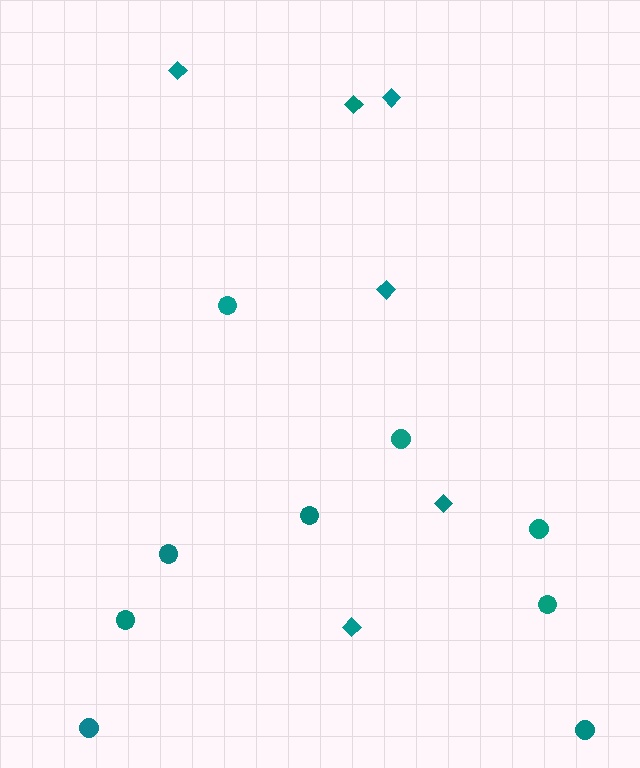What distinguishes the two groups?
There are 2 groups: one group of diamonds (6) and one group of circles (9).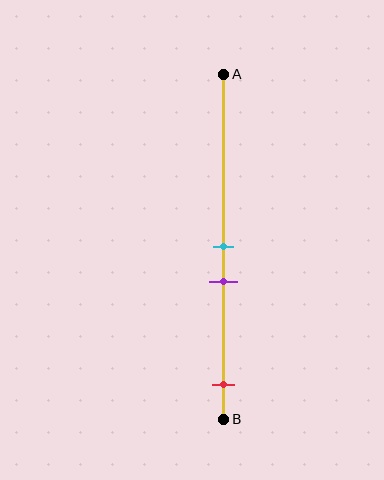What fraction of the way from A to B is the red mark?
The red mark is approximately 90% (0.9) of the way from A to B.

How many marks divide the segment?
There are 3 marks dividing the segment.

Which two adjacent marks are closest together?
The cyan and purple marks are the closest adjacent pair.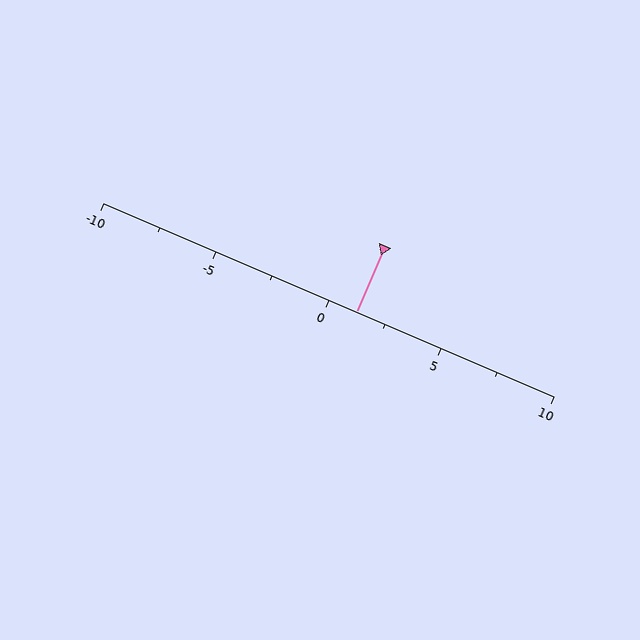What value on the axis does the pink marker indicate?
The marker indicates approximately 1.2.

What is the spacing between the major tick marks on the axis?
The major ticks are spaced 5 apart.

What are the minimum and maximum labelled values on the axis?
The axis runs from -10 to 10.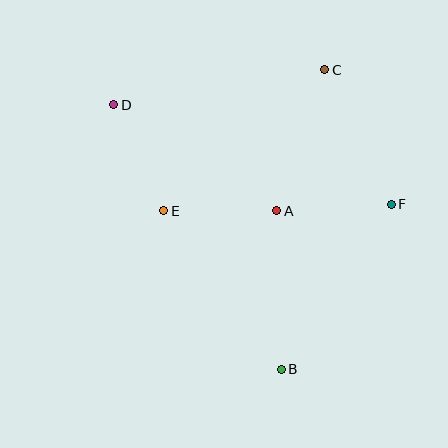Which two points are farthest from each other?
Points B and D are farthest from each other.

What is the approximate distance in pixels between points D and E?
The distance between D and E is approximately 117 pixels.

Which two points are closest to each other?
Points A and E are closest to each other.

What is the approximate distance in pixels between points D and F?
The distance between D and F is approximately 295 pixels.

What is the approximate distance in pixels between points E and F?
The distance between E and F is approximately 228 pixels.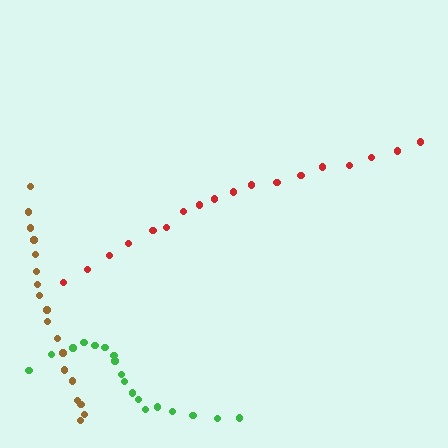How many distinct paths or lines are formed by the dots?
There are 3 distinct paths.